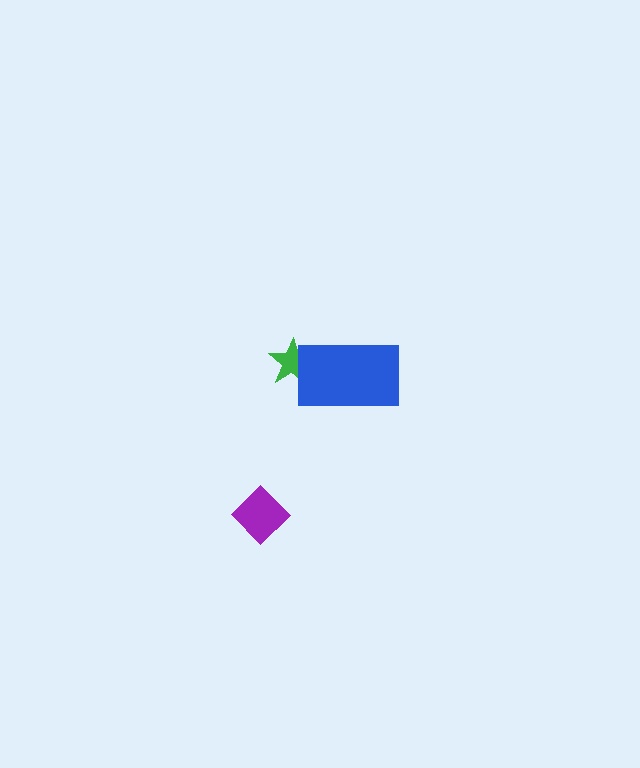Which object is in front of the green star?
The blue rectangle is in front of the green star.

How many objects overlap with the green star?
1 object overlaps with the green star.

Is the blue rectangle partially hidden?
No, no other shape covers it.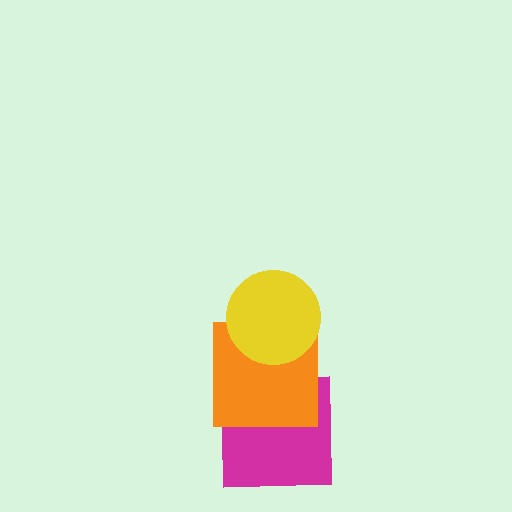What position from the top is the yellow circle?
The yellow circle is 1st from the top.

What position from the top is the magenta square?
The magenta square is 3rd from the top.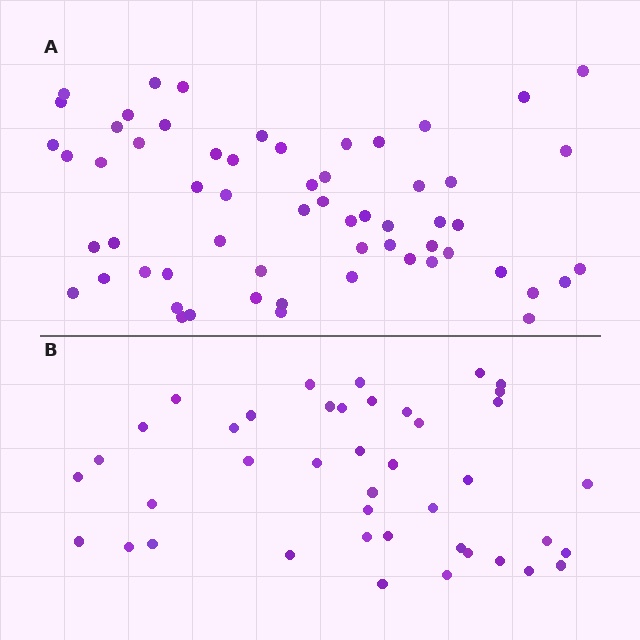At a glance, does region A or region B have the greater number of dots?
Region A (the top region) has more dots.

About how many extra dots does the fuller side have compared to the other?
Region A has approximately 20 more dots than region B.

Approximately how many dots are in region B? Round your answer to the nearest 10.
About 40 dots. (The exact count is 42, which rounds to 40.)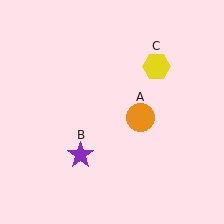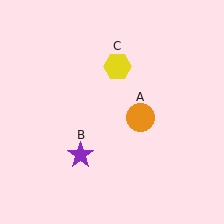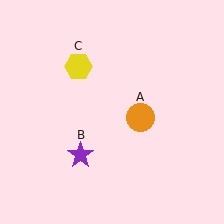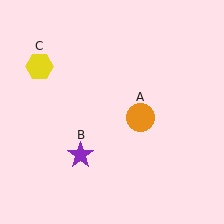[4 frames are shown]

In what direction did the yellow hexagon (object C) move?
The yellow hexagon (object C) moved left.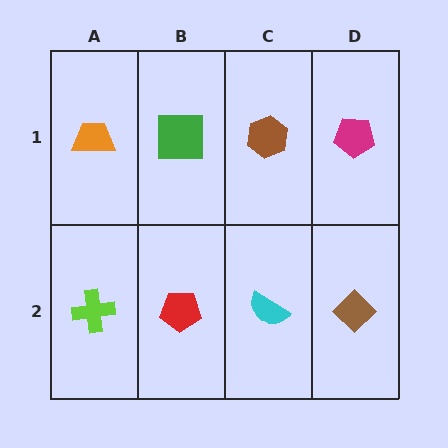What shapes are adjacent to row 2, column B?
A green square (row 1, column B), a lime cross (row 2, column A), a cyan semicircle (row 2, column C).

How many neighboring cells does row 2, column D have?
2.